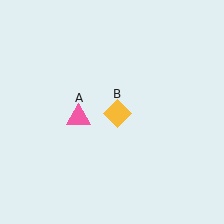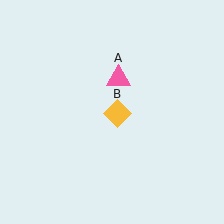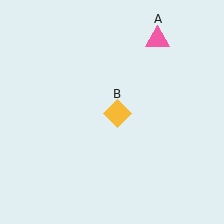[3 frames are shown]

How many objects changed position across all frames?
1 object changed position: pink triangle (object A).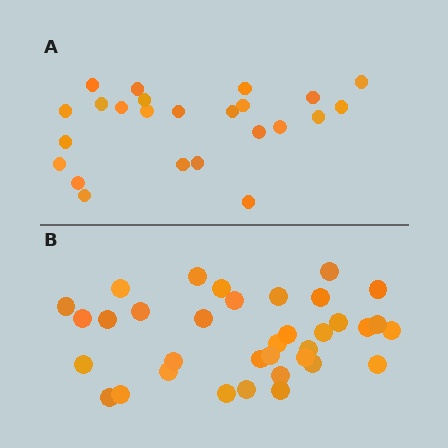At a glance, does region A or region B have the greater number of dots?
Region B (the bottom region) has more dots.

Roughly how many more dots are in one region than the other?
Region B has roughly 12 or so more dots than region A.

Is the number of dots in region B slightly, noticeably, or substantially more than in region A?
Region B has substantially more. The ratio is roughly 1.5 to 1.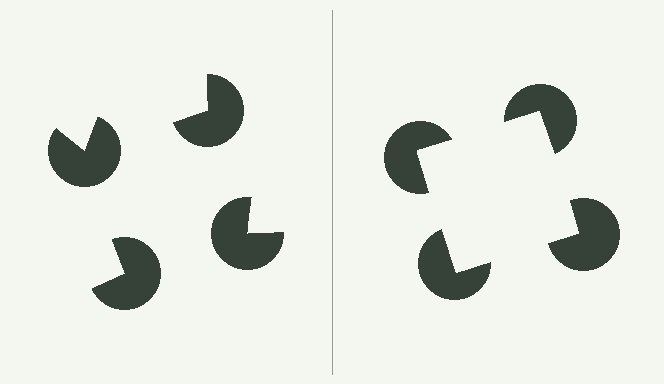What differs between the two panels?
The pac-man discs are positioned identically on both sides; only the wedge orientations differ. On the right they align to a square; on the left they are misaligned.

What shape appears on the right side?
An illusory square.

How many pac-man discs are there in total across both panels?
8 — 4 on each side.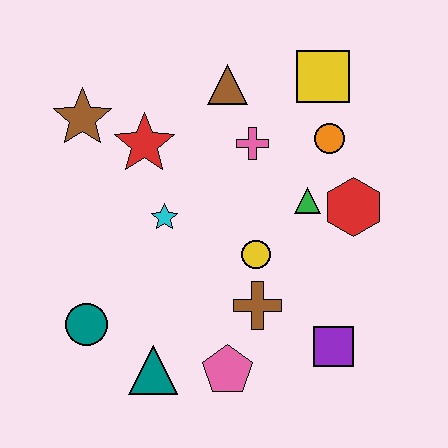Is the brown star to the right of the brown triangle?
No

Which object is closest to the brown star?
The red star is closest to the brown star.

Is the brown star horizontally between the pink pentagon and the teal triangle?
No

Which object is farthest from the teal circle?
The yellow square is farthest from the teal circle.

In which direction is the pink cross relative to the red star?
The pink cross is to the right of the red star.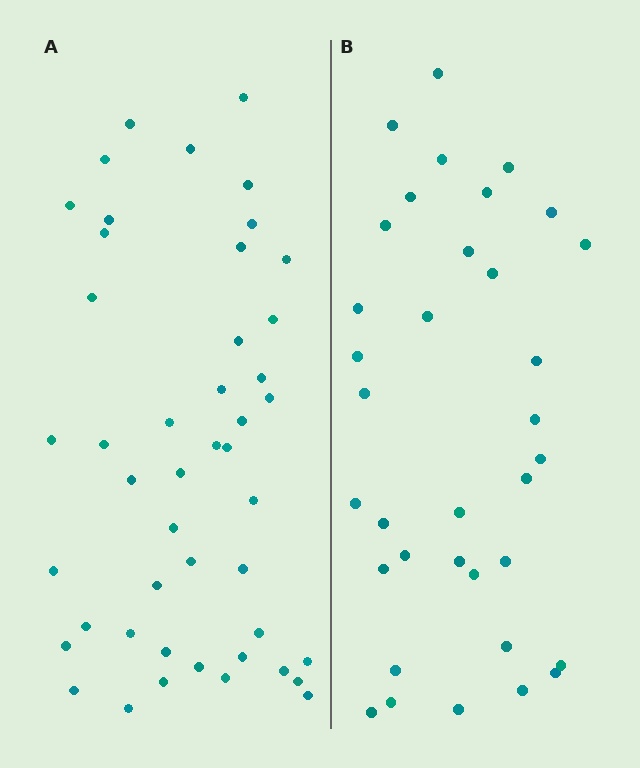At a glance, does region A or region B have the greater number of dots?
Region A (the left region) has more dots.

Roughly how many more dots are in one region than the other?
Region A has roughly 12 or so more dots than region B.